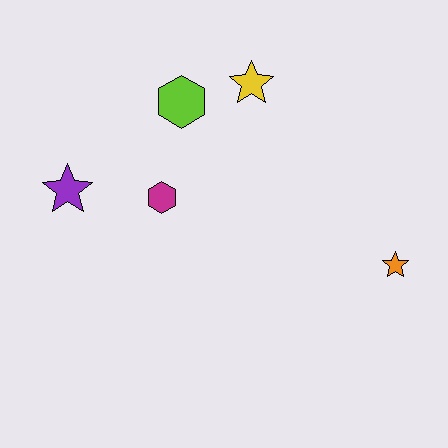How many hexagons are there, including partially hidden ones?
There are 2 hexagons.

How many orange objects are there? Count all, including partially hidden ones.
There is 1 orange object.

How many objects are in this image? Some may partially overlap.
There are 5 objects.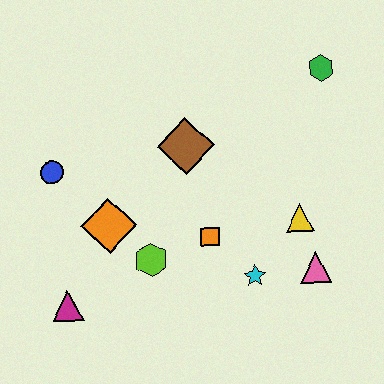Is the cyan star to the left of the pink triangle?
Yes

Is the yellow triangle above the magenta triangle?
Yes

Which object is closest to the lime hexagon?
The orange diamond is closest to the lime hexagon.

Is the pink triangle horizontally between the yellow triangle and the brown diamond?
No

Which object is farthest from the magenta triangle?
The green hexagon is farthest from the magenta triangle.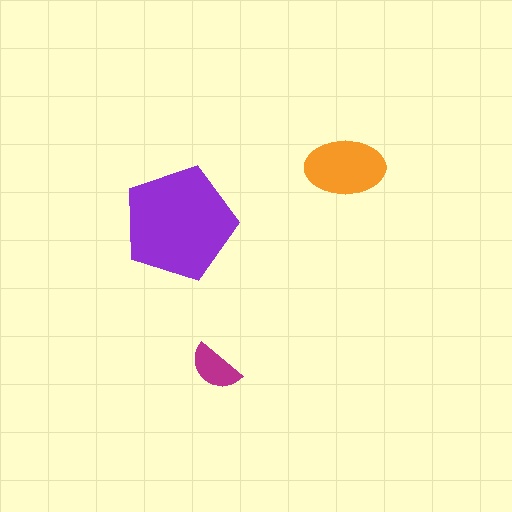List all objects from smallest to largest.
The magenta semicircle, the orange ellipse, the purple pentagon.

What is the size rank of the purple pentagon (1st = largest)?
1st.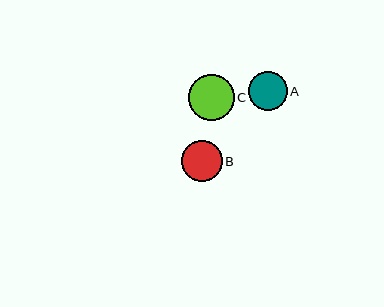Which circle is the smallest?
Circle A is the smallest with a size of approximately 38 pixels.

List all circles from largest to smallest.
From largest to smallest: C, B, A.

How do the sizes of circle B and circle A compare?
Circle B and circle A are approximately the same size.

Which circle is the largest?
Circle C is the largest with a size of approximately 46 pixels.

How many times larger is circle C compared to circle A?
Circle C is approximately 1.2 times the size of circle A.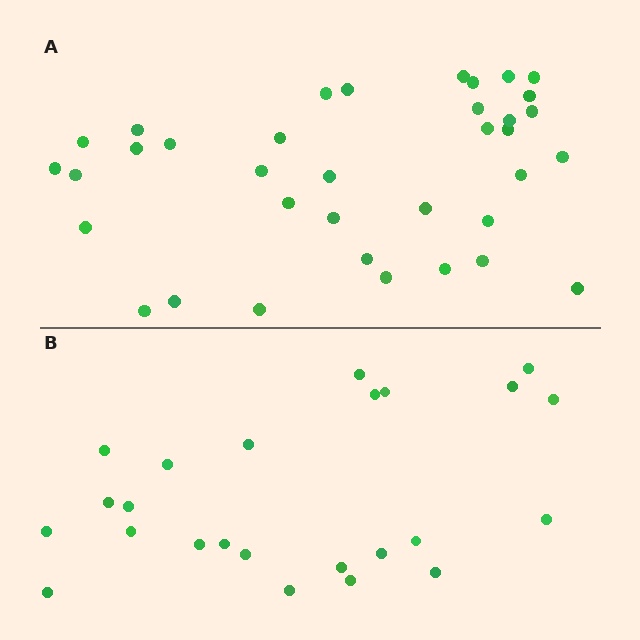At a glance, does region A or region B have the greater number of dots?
Region A (the top region) has more dots.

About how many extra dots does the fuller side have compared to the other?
Region A has roughly 12 or so more dots than region B.